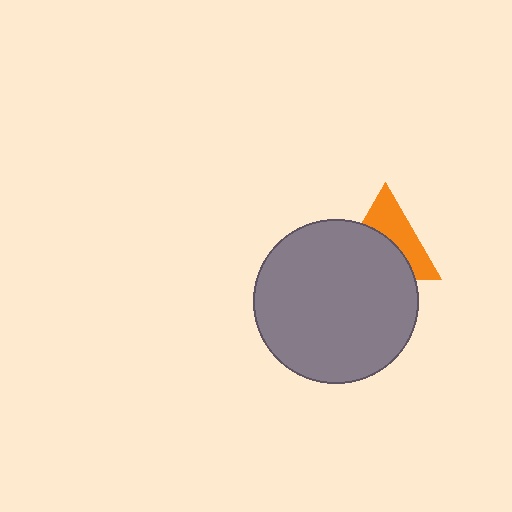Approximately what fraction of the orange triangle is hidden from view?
Roughly 54% of the orange triangle is hidden behind the gray circle.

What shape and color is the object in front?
The object in front is a gray circle.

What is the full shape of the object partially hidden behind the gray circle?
The partially hidden object is an orange triangle.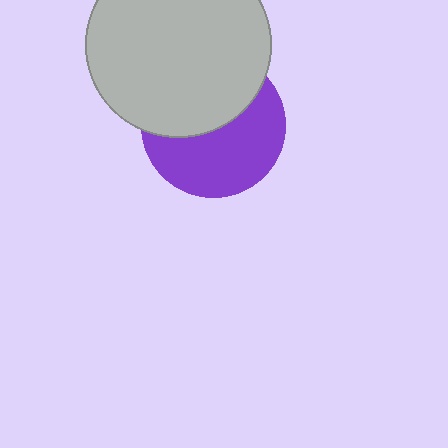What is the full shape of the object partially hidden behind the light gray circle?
The partially hidden object is a purple circle.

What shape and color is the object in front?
The object in front is a light gray circle.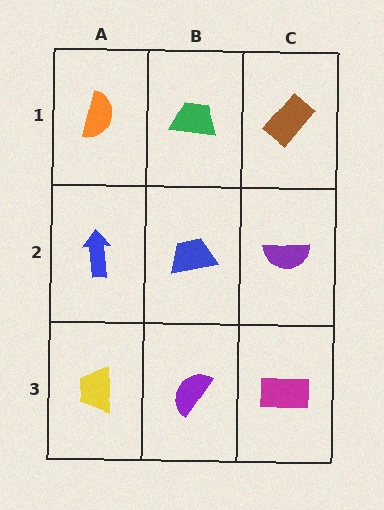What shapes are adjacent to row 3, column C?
A purple semicircle (row 2, column C), a purple semicircle (row 3, column B).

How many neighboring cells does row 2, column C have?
3.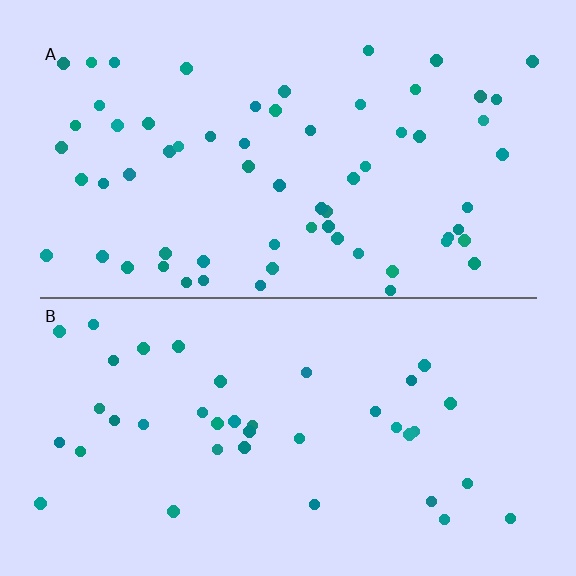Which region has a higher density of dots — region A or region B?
A (the top).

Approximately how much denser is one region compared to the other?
Approximately 1.6× — region A over region B.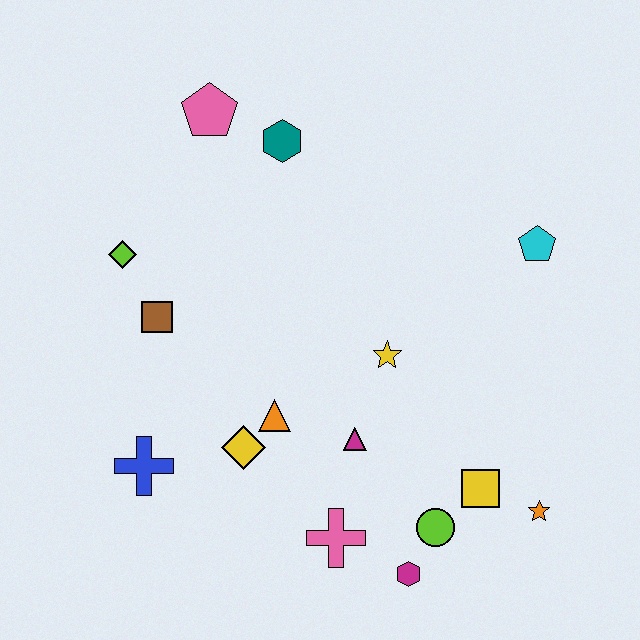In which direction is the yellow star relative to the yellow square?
The yellow star is above the yellow square.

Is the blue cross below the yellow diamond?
Yes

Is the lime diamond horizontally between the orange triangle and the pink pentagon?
No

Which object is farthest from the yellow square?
The pink pentagon is farthest from the yellow square.